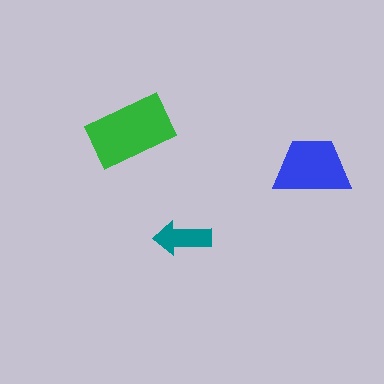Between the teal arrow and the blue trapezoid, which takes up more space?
The blue trapezoid.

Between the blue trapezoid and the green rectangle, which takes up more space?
The green rectangle.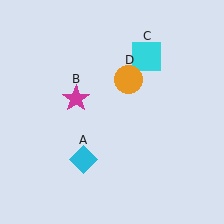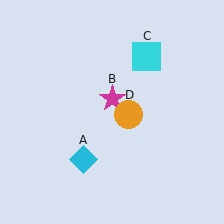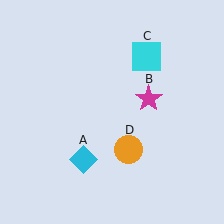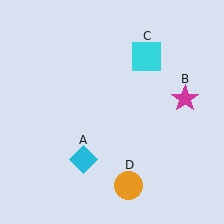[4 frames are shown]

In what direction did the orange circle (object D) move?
The orange circle (object D) moved down.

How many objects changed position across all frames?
2 objects changed position: magenta star (object B), orange circle (object D).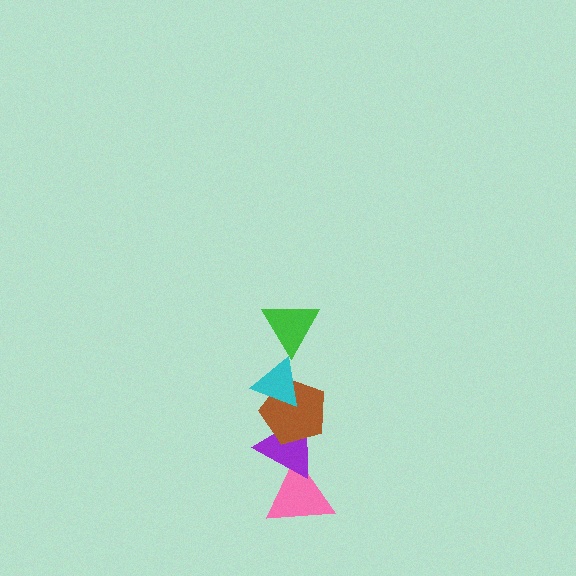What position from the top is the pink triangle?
The pink triangle is 5th from the top.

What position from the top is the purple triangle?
The purple triangle is 4th from the top.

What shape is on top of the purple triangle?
The brown pentagon is on top of the purple triangle.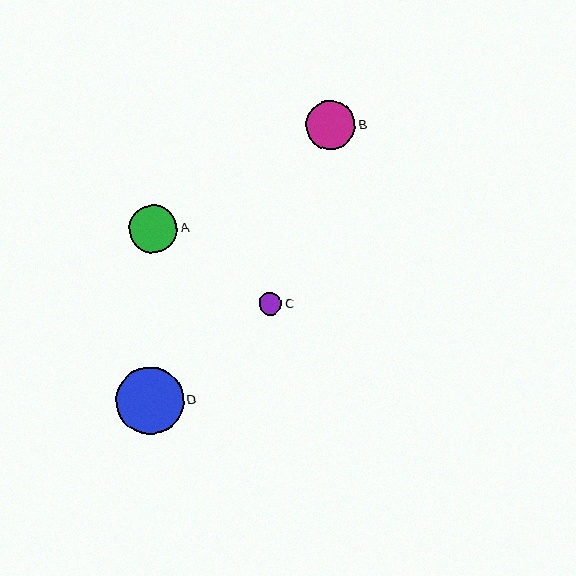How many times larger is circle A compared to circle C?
Circle A is approximately 2.1 times the size of circle C.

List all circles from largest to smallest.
From largest to smallest: D, B, A, C.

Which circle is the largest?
Circle D is the largest with a size of approximately 67 pixels.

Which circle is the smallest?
Circle C is the smallest with a size of approximately 23 pixels.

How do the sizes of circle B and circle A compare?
Circle B and circle A are approximately the same size.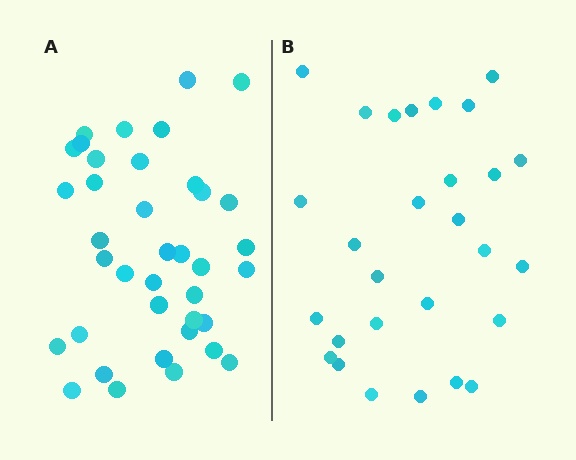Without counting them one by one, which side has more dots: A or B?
Region A (the left region) has more dots.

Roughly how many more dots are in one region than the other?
Region A has roughly 10 or so more dots than region B.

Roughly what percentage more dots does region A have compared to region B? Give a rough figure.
About 35% more.